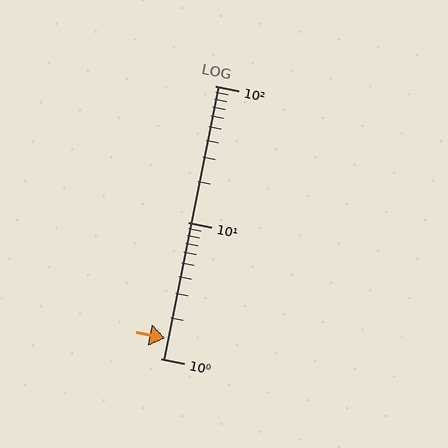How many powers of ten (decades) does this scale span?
The scale spans 2 decades, from 1 to 100.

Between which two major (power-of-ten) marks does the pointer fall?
The pointer is between 1 and 10.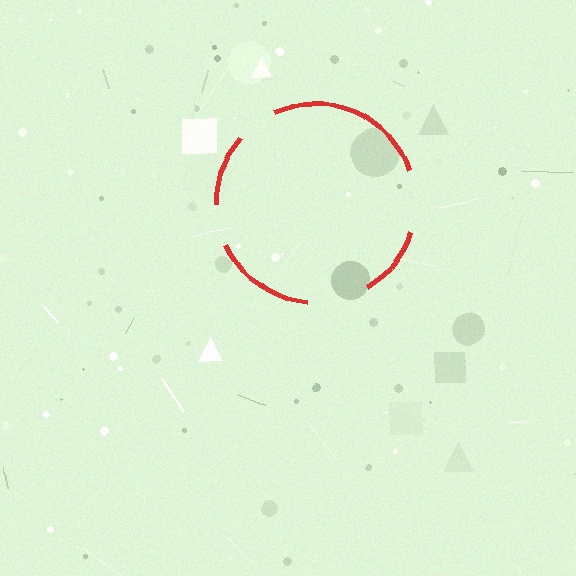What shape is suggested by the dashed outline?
The dashed outline suggests a circle.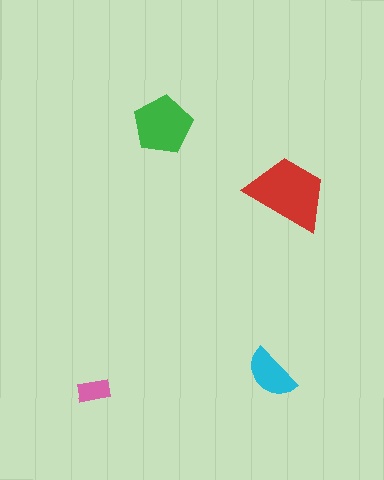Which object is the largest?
The red trapezoid.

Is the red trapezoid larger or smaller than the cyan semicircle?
Larger.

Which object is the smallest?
The pink rectangle.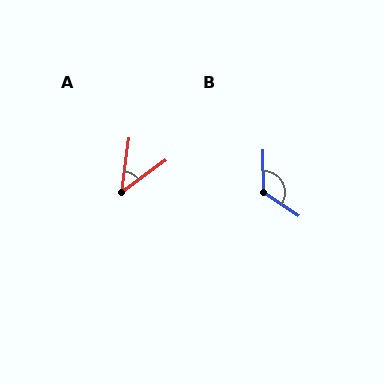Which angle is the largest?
B, at approximately 124 degrees.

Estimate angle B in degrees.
Approximately 124 degrees.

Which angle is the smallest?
A, at approximately 46 degrees.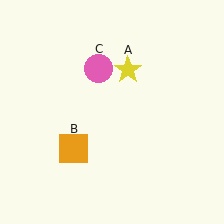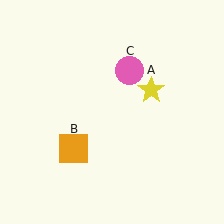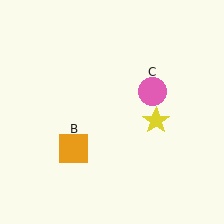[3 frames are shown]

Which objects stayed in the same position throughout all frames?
Orange square (object B) remained stationary.